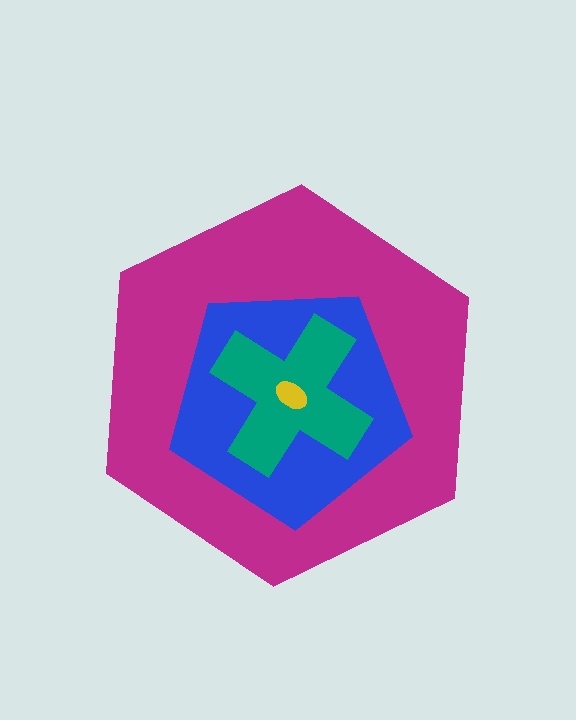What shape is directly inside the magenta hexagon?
The blue pentagon.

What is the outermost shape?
The magenta hexagon.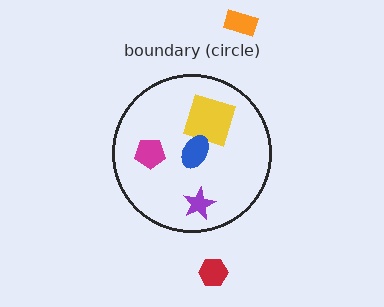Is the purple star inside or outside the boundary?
Inside.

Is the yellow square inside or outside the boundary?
Inside.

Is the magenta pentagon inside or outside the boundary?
Inside.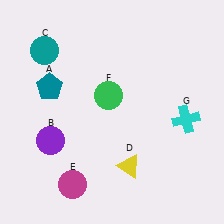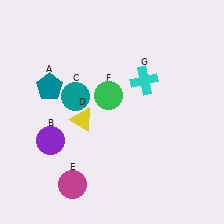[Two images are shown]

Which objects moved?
The objects that moved are: the teal circle (C), the yellow triangle (D), the cyan cross (G).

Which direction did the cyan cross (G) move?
The cyan cross (G) moved left.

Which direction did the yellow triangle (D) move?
The yellow triangle (D) moved left.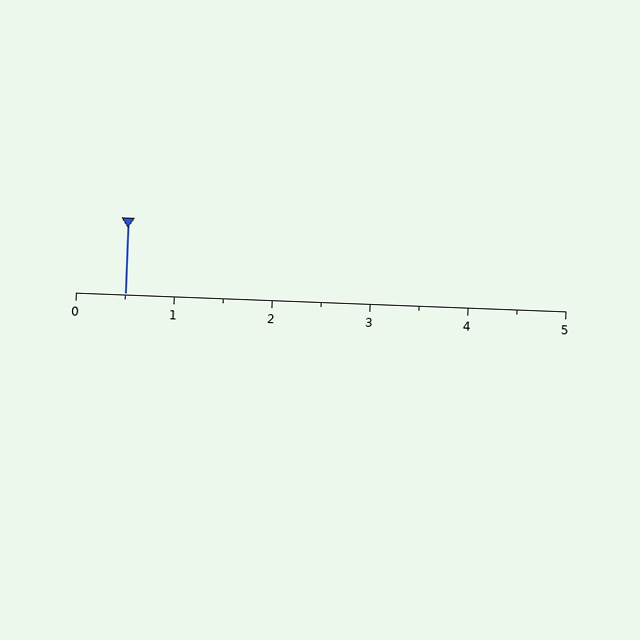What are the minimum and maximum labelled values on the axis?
The axis runs from 0 to 5.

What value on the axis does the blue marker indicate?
The marker indicates approximately 0.5.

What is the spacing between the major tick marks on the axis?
The major ticks are spaced 1 apart.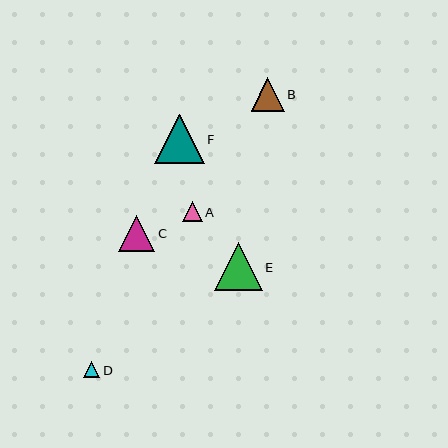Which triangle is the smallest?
Triangle D is the smallest with a size of approximately 16 pixels.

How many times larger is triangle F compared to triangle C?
Triangle F is approximately 1.4 times the size of triangle C.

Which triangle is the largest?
Triangle F is the largest with a size of approximately 49 pixels.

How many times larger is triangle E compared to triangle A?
Triangle E is approximately 2.4 times the size of triangle A.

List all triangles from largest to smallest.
From largest to smallest: F, E, C, B, A, D.